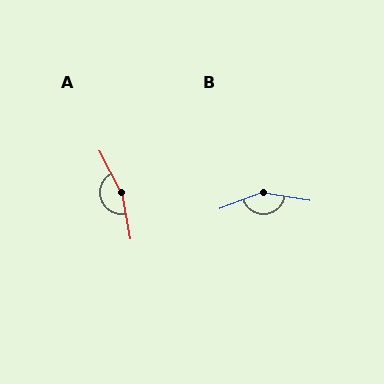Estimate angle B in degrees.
Approximately 150 degrees.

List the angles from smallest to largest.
B (150°), A (162°).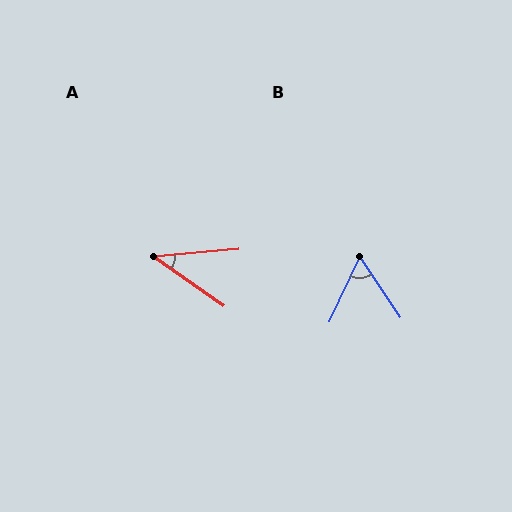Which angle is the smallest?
A, at approximately 40 degrees.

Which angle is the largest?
B, at approximately 59 degrees.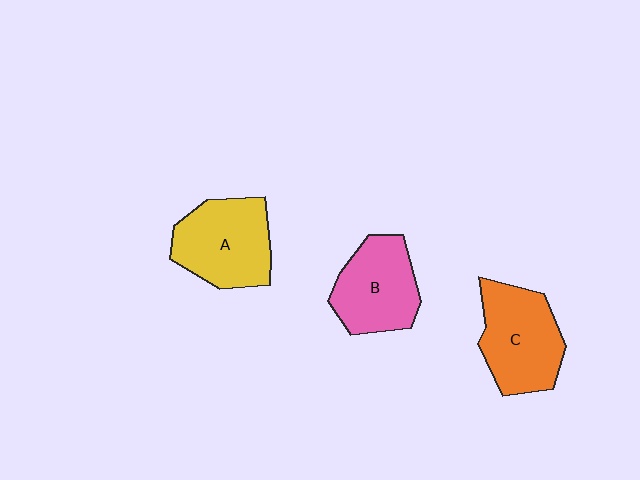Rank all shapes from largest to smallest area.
From largest to smallest: A (yellow), C (orange), B (pink).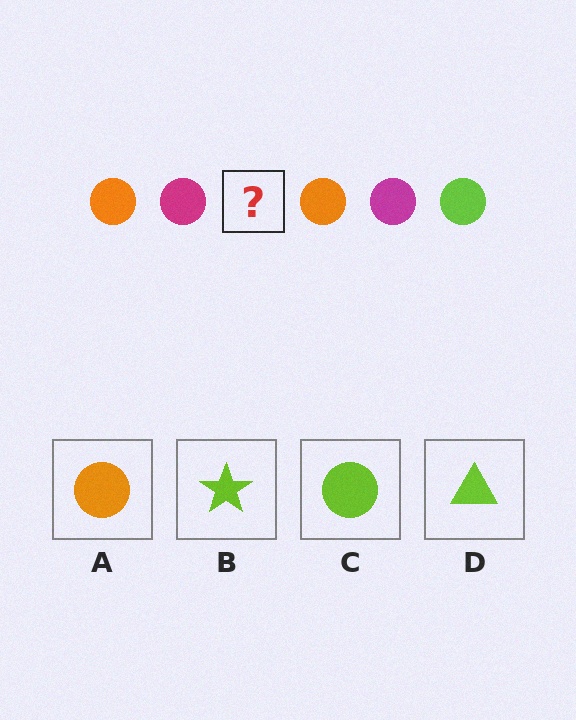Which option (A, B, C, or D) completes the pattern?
C.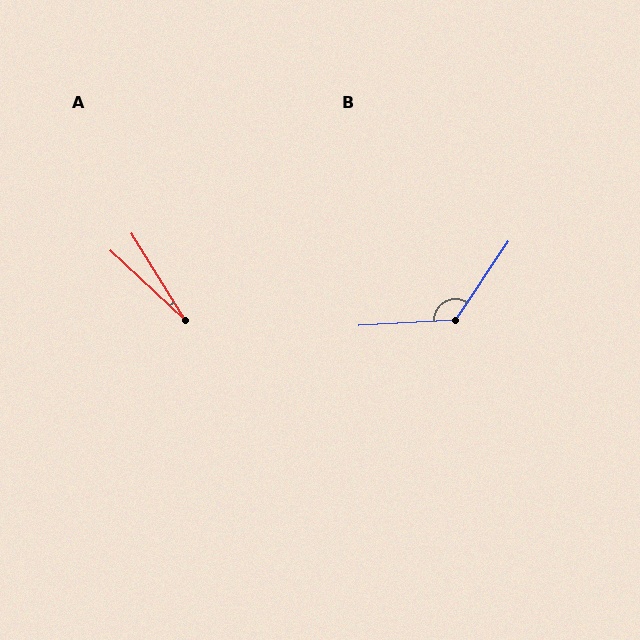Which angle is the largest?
B, at approximately 127 degrees.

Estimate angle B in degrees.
Approximately 127 degrees.